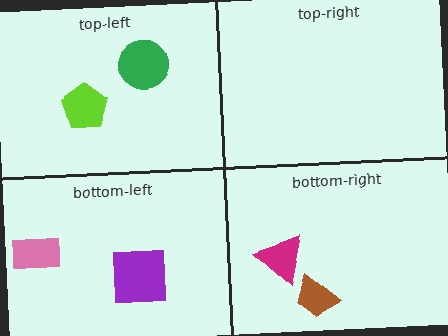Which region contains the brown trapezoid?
The bottom-right region.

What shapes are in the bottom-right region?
The magenta triangle, the brown trapezoid.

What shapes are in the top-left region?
The green circle, the lime pentagon.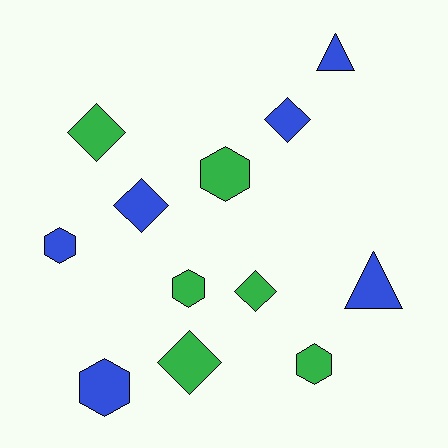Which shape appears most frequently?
Diamond, with 5 objects.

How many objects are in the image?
There are 12 objects.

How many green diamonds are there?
There are 3 green diamonds.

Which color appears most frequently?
Blue, with 6 objects.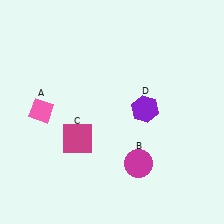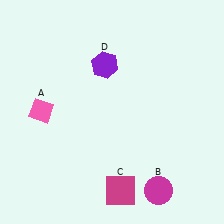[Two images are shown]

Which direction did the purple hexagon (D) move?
The purple hexagon (D) moved up.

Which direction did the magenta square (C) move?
The magenta square (C) moved down.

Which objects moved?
The objects that moved are: the magenta circle (B), the magenta square (C), the purple hexagon (D).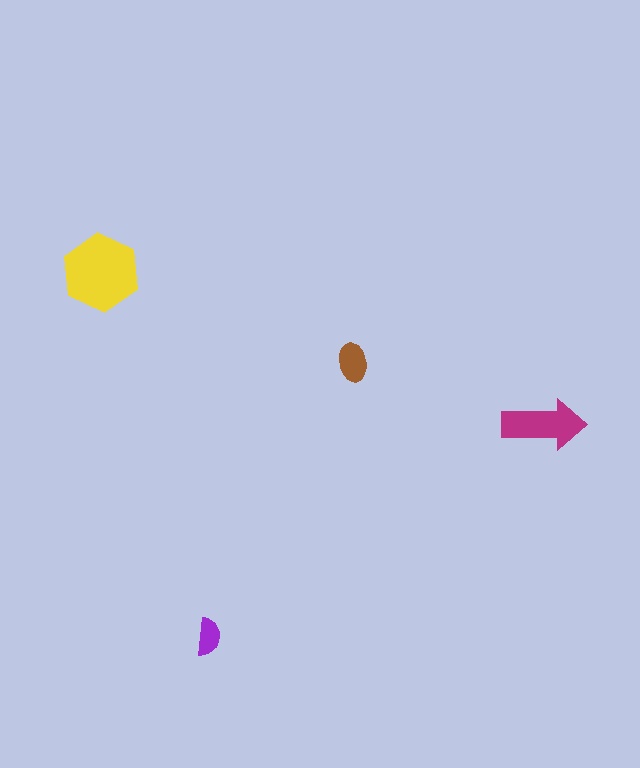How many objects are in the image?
There are 4 objects in the image.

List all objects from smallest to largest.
The purple semicircle, the brown ellipse, the magenta arrow, the yellow hexagon.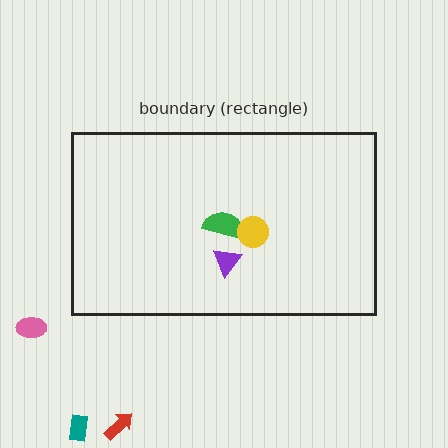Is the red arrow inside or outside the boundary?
Outside.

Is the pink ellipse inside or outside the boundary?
Outside.